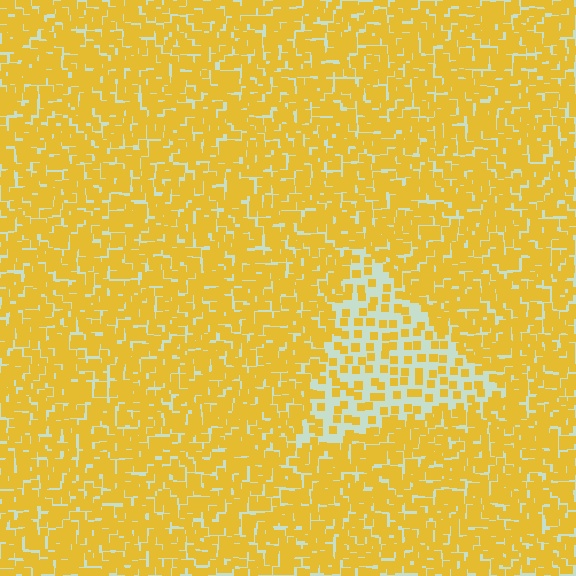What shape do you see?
I see a triangle.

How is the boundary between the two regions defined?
The boundary is defined by a change in element density (approximately 2.5x ratio). All elements are the same color, size, and shape.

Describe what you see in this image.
The image contains small yellow elements arranged at two different densities. A triangle-shaped region is visible where the elements are less densely packed than the surrounding area.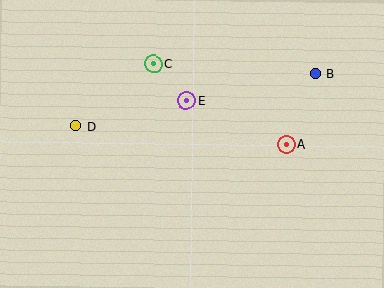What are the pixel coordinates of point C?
Point C is at (153, 64).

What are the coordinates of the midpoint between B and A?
The midpoint between B and A is at (301, 109).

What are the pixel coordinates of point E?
Point E is at (187, 101).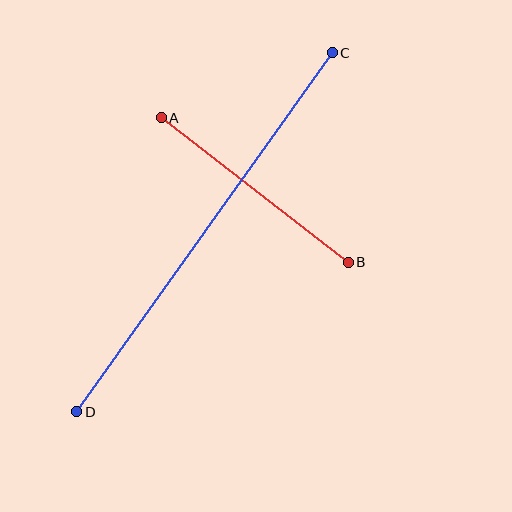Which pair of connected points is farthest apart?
Points C and D are farthest apart.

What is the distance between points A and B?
The distance is approximately 236 pixels.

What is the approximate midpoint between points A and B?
The midpoint is at approximately (255, 190) pixels.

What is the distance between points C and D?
The distance is approximately 440 pixels.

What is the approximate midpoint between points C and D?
The midpoint is at approximately (204, 232) pixels.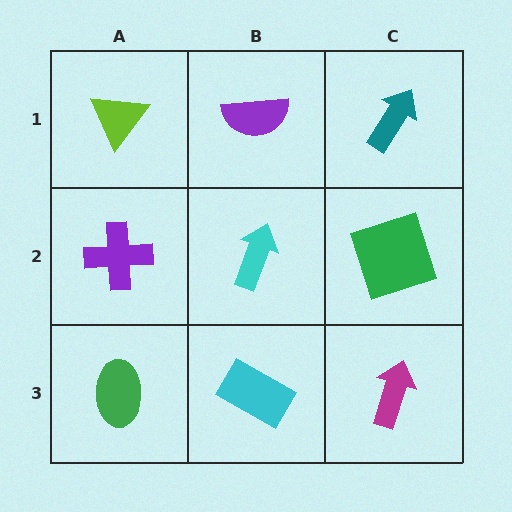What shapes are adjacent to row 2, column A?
A lime triangle (row 1, column A), a green ellipse (row 3, column A), a cyan arrow (row 2, column B).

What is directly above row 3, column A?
A purple cross.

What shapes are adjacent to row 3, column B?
A cyan arrow (row 2, column B), a green ellipse (row 3, column A), a magenta arrow (row 3, column C).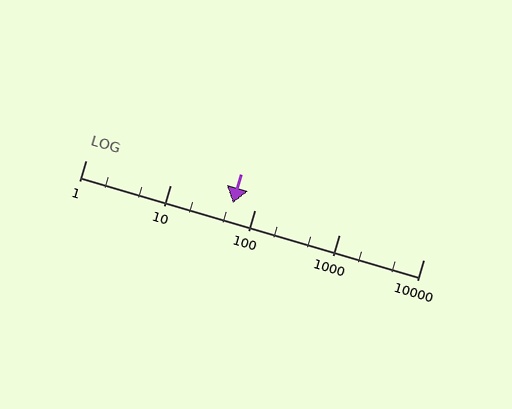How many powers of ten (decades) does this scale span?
The scale spans 4 decades, from 1 to 10000.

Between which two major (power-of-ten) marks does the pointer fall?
The pointer is between 10 and 100.